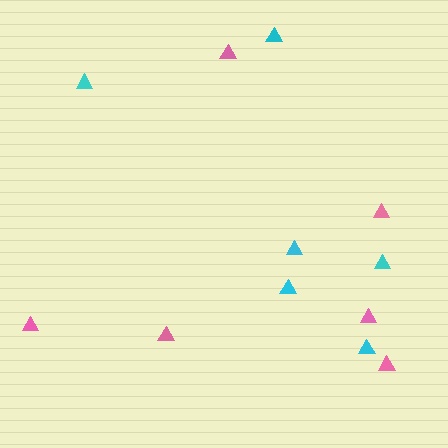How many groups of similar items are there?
There are 2 groups: one group of pink triangles (6) and one group of cyan triangles (6).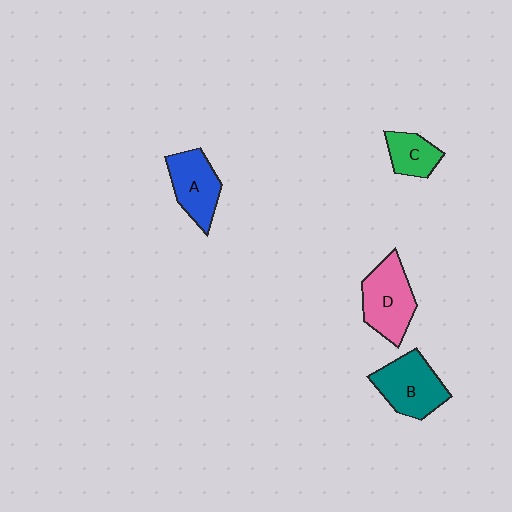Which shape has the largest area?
Shape D (pink).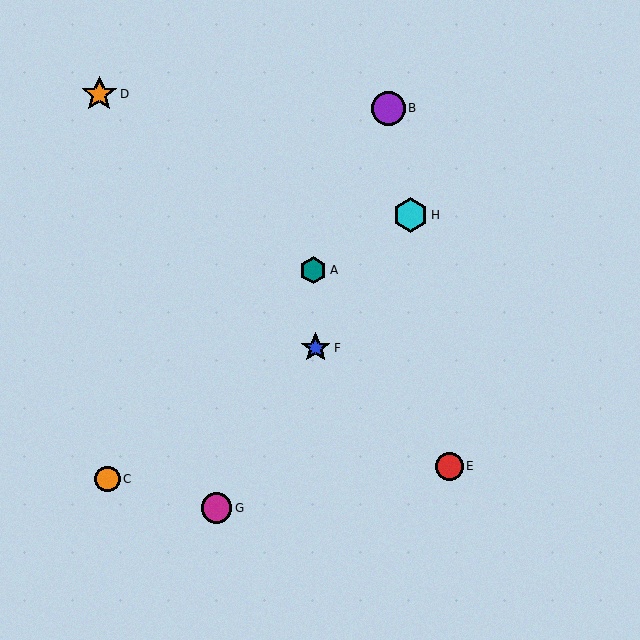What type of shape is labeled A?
Shape A is a teal hexagon.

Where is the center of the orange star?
The center of the orange star is at (99, 94).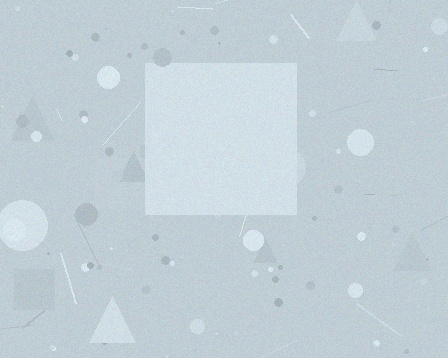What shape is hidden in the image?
A square is hidden in the image.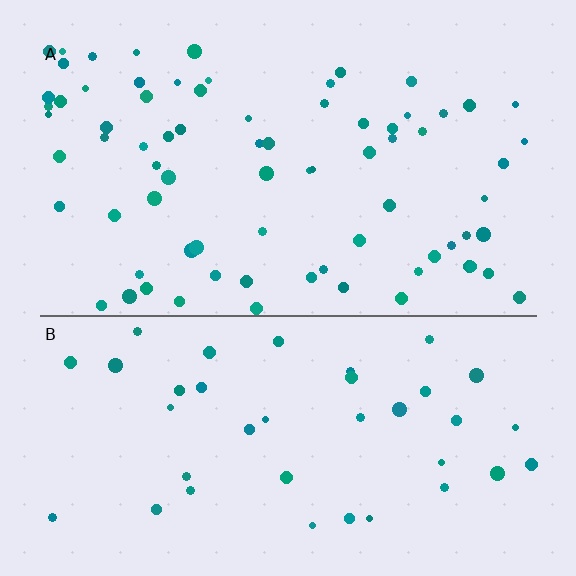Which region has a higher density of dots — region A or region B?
A (the top).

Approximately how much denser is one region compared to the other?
Approximately 1.9× — region A over region B.